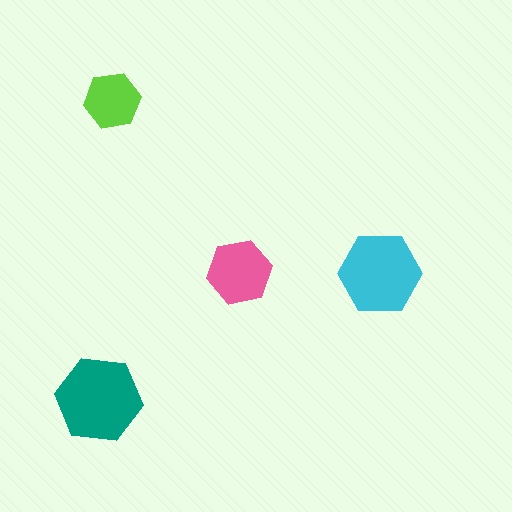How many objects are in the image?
There are 4 objects in the image.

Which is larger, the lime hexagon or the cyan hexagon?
The cyan one.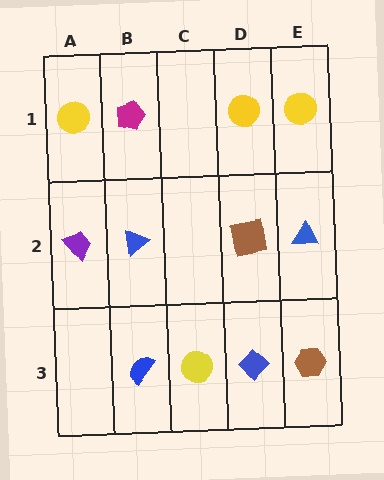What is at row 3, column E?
A brown hexagon.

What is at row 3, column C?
A yellow circle.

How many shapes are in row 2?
4 shapes.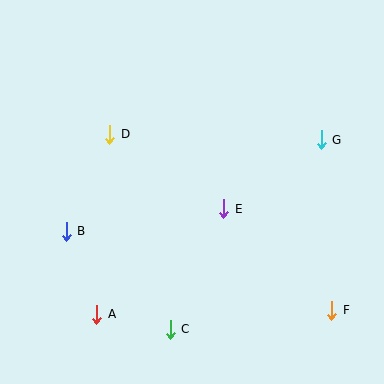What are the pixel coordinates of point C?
Point C is at (170, 329).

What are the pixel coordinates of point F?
Point F is at (332, 310).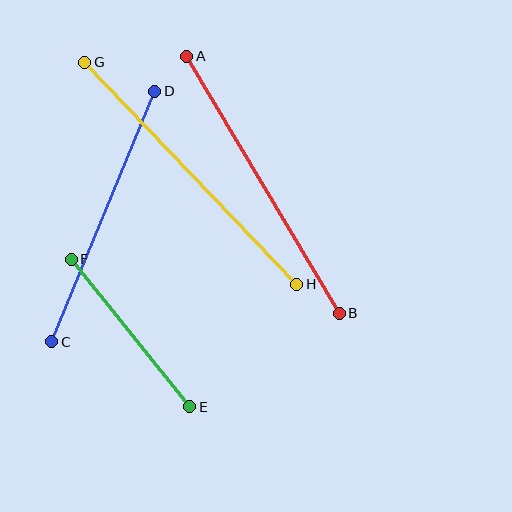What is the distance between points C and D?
The distance is approximately 271 pixels.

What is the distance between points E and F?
The distance is approximately 189 pixels.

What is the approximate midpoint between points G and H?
The midpoint is at approximately (191, 173) pixels.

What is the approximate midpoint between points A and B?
The midpoint is at approximately (263, 185) pixels.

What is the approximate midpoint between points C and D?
The midpoint is at approximately (103, 217) pixels.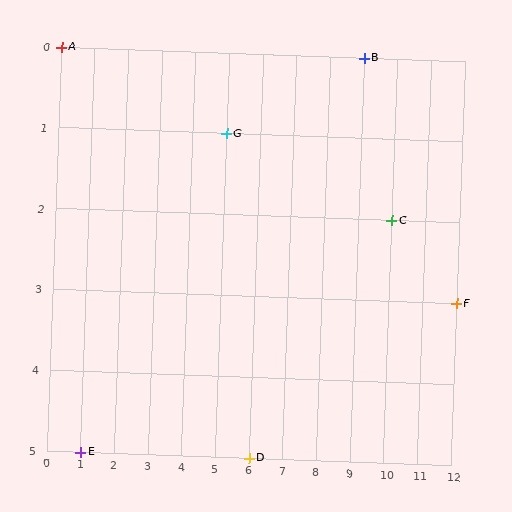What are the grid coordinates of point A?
Point A is at grid coordinates (0, 0).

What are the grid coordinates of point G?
Point G is at grid coordinates (5, 1).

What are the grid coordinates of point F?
Point F is at grid coordinates (12, 3).